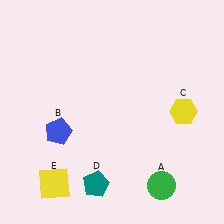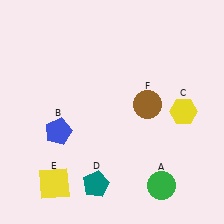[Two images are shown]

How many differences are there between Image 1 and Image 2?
There is 1 difference between the two images.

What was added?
A brown circle (F) was added in Image 2.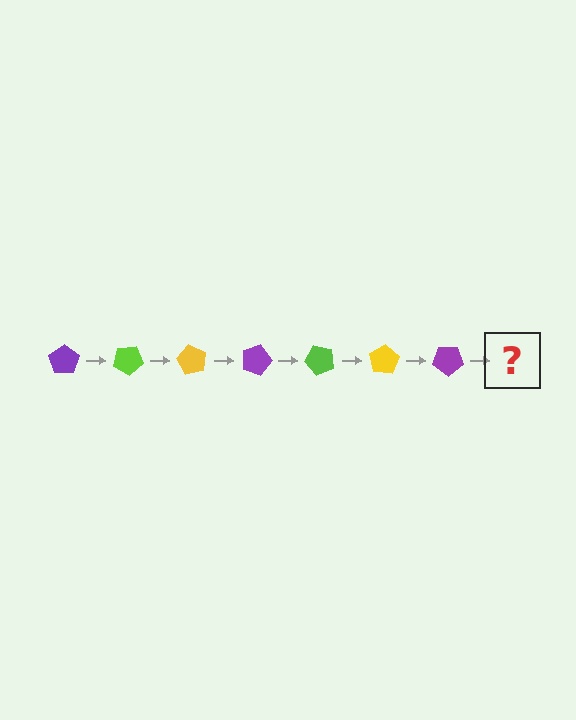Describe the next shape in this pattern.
It should be a lime pentagon, rotated 210 degrees from the start.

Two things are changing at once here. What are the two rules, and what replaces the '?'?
The two rules are that it rotates 30 degrees each step and the color cycles through purple, lime, and yellow. The '?' should be a lime pentagon, rotated 210 degrees from the start.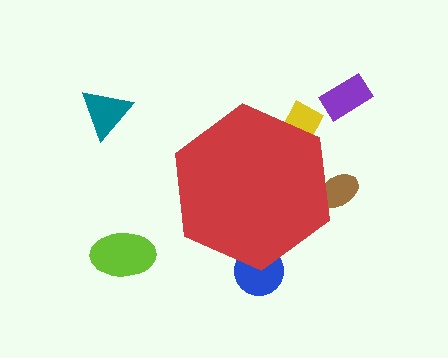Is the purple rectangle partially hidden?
No, the purple rectangle is fully visible.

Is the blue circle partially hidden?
Yes, the blue circle is partially hidden behind the red hexagon.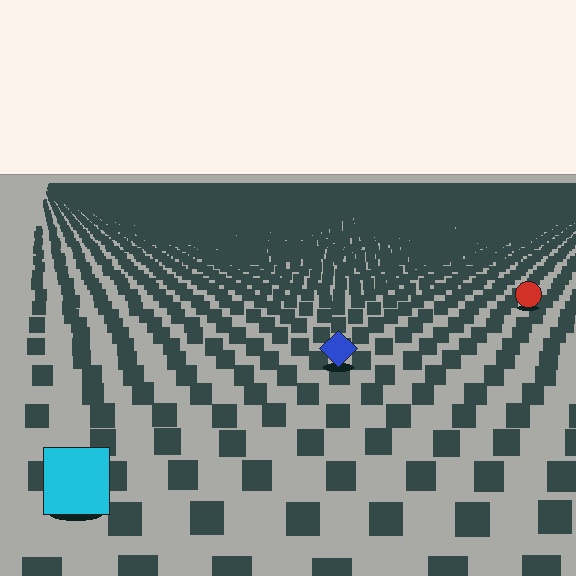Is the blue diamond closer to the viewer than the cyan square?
No. The cyan square is closer — you can tell from the texture gradient: the ground texture is coarser near it.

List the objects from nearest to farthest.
From nearest to farthest: the cyan square, the blue diamond, the red circle.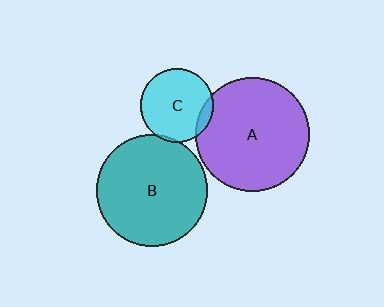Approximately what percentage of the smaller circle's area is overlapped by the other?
Approximately 10%.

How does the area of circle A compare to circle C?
Approximately 2.4 times.